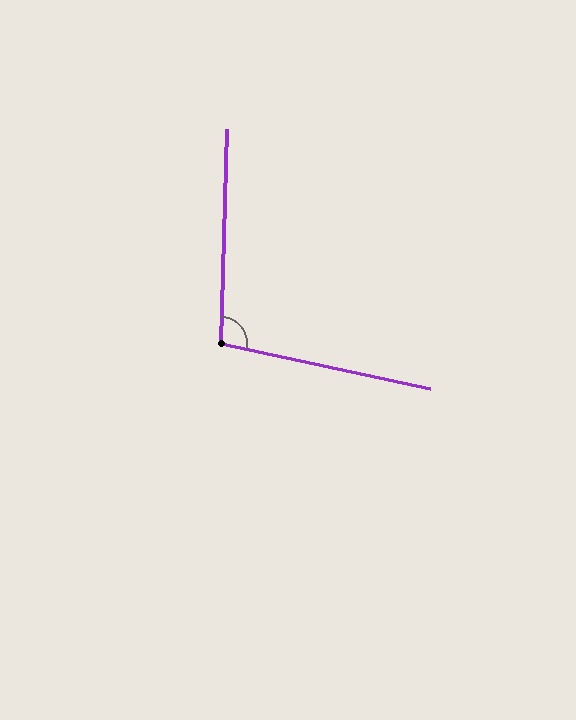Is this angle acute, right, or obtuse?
It is obtuse.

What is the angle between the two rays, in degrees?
Approximately 101 degrees.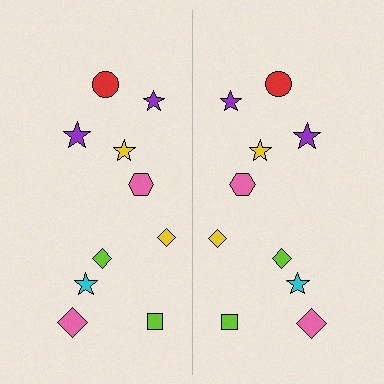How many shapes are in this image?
There are 20 shapes in this image.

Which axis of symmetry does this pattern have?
The pattern has a vertical axis of symmetry running through the center of the image.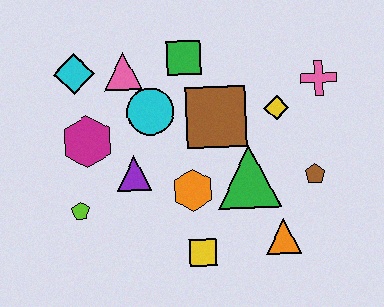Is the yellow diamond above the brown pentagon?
Yes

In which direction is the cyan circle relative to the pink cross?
The cyan circle is to the left of the pink cross.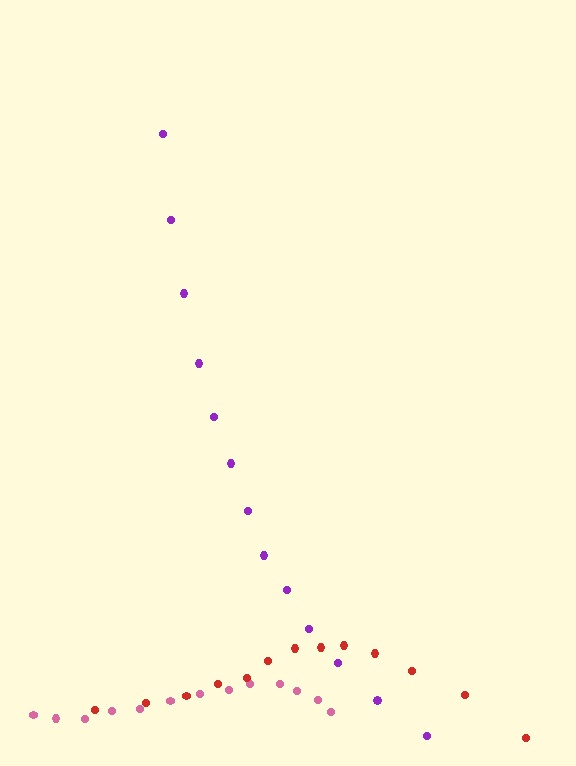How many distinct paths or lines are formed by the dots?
There are 3 distinct paths.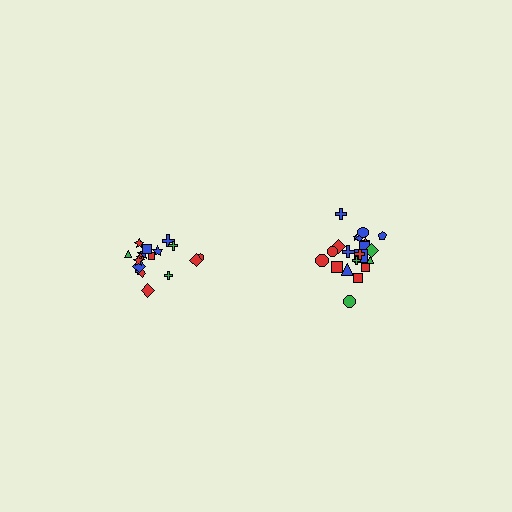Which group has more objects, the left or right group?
The right group.